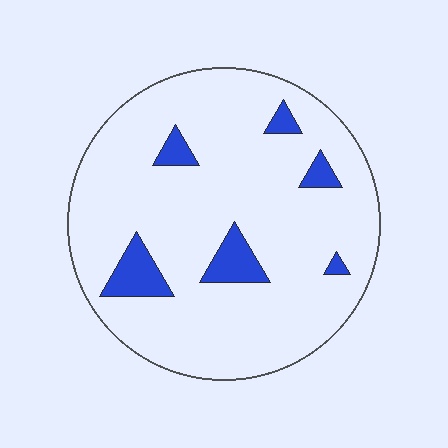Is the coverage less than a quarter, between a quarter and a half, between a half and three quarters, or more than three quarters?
Less than a quarter.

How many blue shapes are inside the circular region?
6.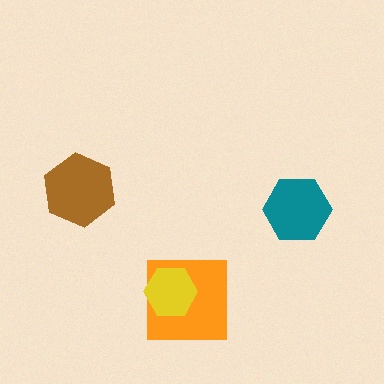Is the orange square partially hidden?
Yes, it is partially covered by another shape.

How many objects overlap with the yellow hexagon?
1 object overlaps with the yellow hexagon.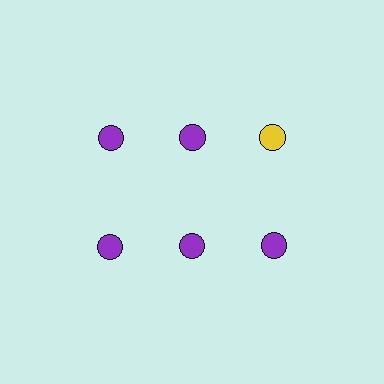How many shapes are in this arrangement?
There are 6 shapes arranged in a grid pattern.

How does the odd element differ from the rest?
It has a different color: yellow instead of purple.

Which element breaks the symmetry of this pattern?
The yellow circle in the top row, center column breaks the symmetry. All other shapes are purple circles.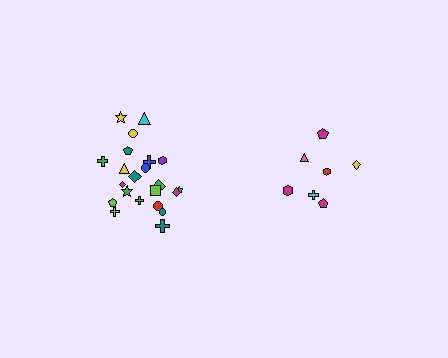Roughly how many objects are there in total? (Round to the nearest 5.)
Roughly 30 objects in total.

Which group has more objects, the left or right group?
The left group.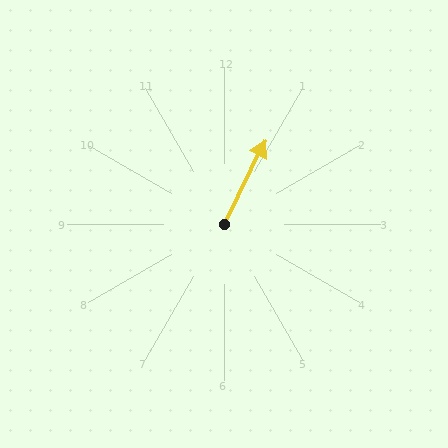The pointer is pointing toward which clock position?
Roughly 1 o'clock.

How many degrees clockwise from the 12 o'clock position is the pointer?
Approximately 26 degrees.